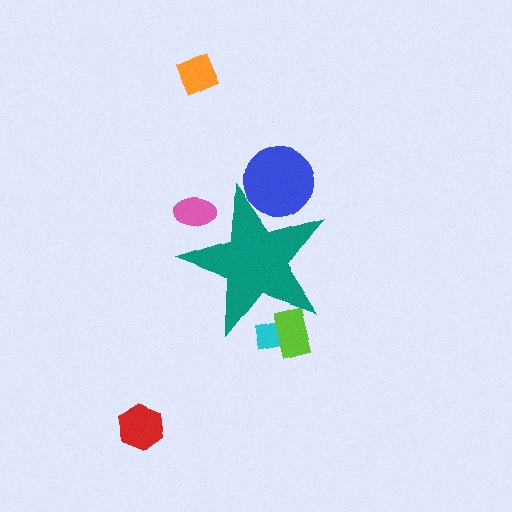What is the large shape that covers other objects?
A teal star.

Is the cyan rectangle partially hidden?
Yes, the cyan rectangle is partially hidden behind the teal star.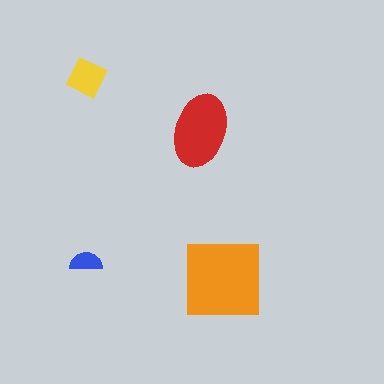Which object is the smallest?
The blue semicircle.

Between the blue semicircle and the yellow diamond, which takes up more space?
The yellow diamond.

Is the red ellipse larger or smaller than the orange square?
Smaller.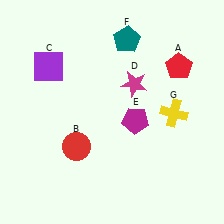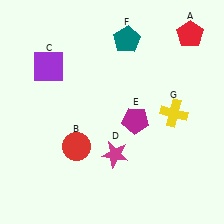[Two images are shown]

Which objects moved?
The objects that moved are: the red pentagon (A), the magenta star (D).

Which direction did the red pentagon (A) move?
The red pentagon (A) moved up.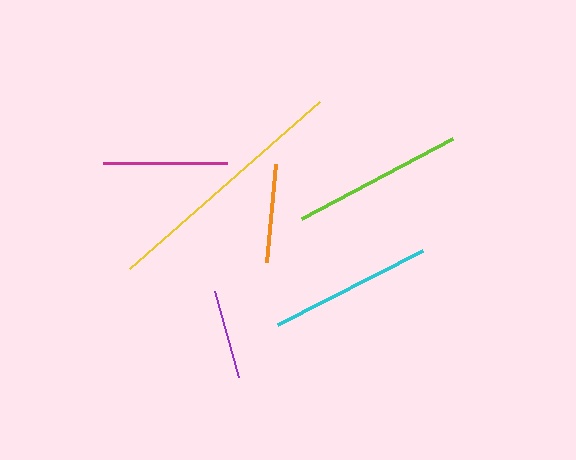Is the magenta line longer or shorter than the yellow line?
The yellow line is longer than the magenta line.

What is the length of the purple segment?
The purple segment is approximately 89 pixels long.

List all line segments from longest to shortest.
From longest to shortest: yellow, lime, cyan, magenta, orange, purple.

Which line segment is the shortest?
The purple line is the shortest at approximately 89 pixels.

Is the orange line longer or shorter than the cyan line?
The cyan line is longer than the orange line.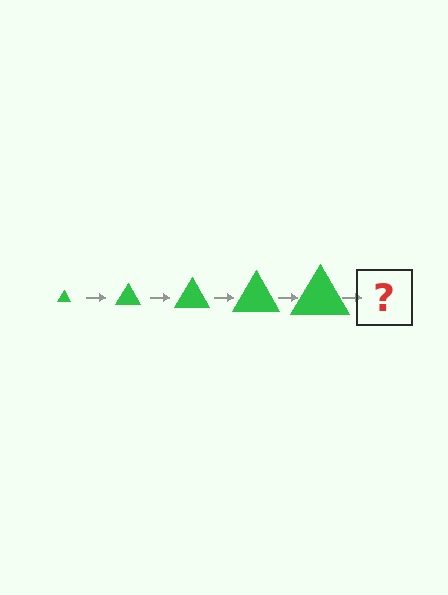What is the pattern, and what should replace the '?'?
The pattern is that the triangle gets progressively larger each step. The '?' should be a green triangle, larger than the previous one.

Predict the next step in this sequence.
The next step is a green triangle, larger than the previous one.